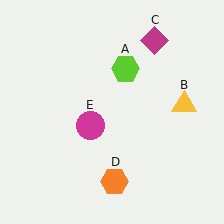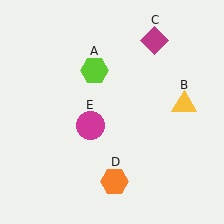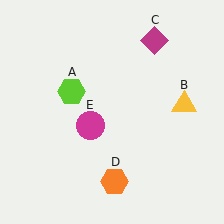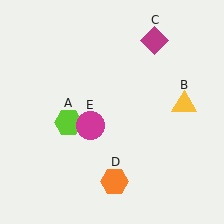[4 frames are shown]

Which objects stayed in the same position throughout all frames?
Yellow triangle (object B) and magenta diamond (object C) and orange hexagon (object D) and magenta circle (object E) remained stationary.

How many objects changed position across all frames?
1 object changed position: lime hexagon (object A).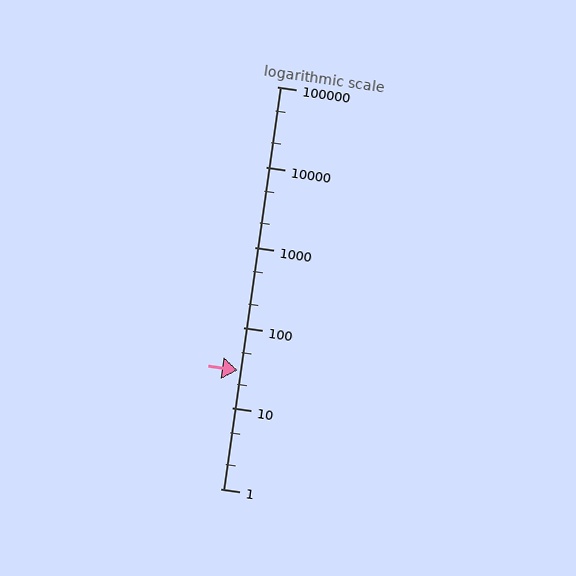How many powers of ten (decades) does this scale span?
The scale spans 5 decades, from 1 to 100000.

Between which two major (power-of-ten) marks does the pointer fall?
The pointer is between 10 and 100.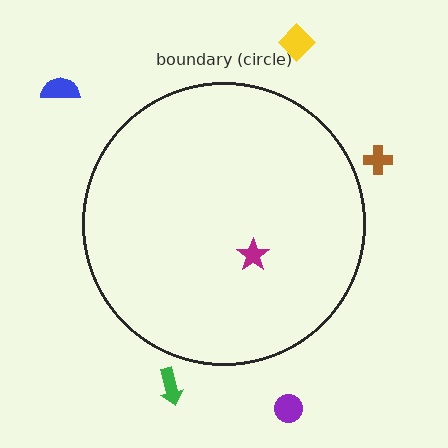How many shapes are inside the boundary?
1 inside, 5 outside.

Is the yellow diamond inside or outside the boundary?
Outside.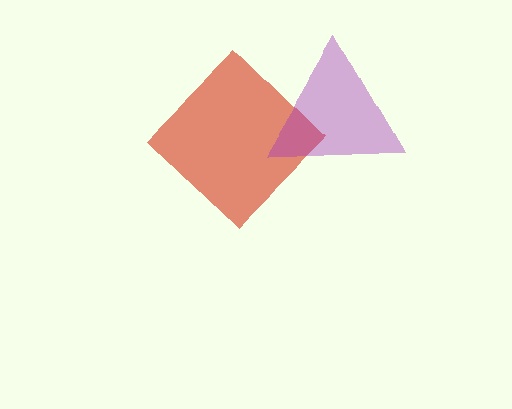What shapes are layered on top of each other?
The layered shapes are: a red diamond, a purple triangle.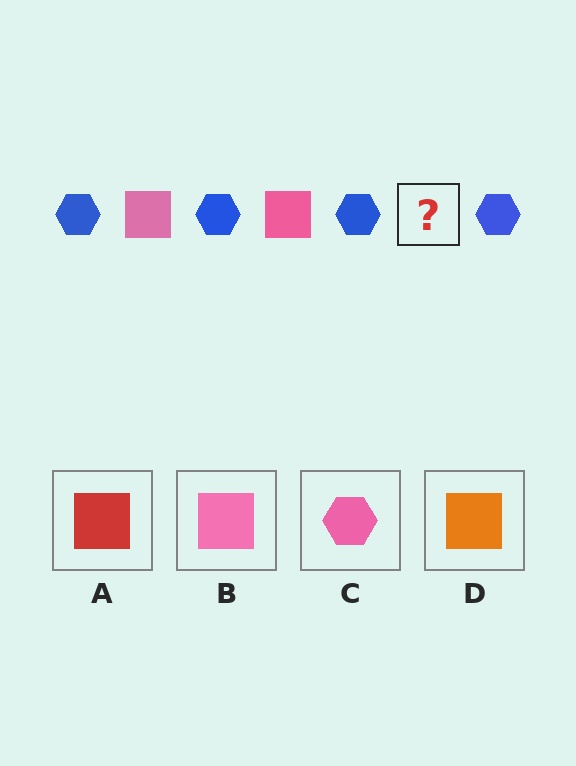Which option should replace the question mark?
Option B.